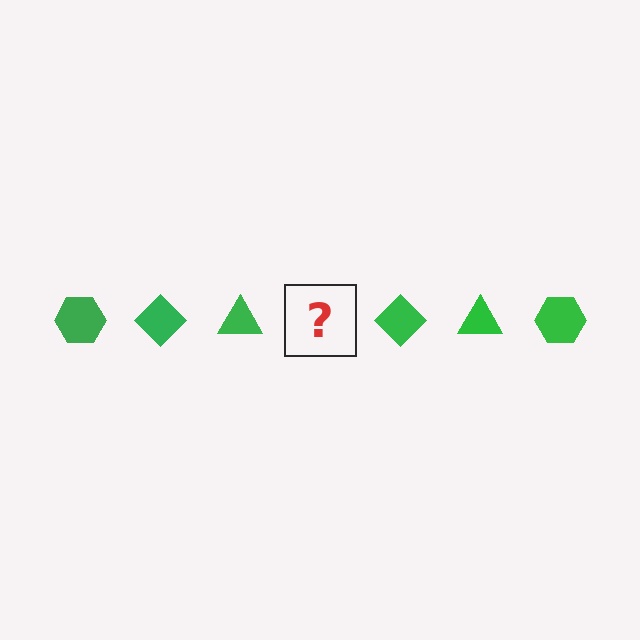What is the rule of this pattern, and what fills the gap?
The rule is that the pattern cycles through hexagon, diamond, triangle shapes in green. The gap should be filled with a green hexagon.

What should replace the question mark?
The question mark should be replaced with a green hexagon.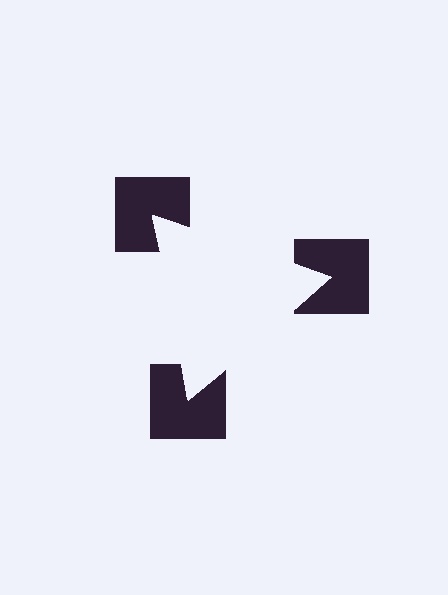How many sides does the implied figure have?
3 sides.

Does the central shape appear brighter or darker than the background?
It typically appears slightly brighter than the background, even though no actual brightness change is drawn.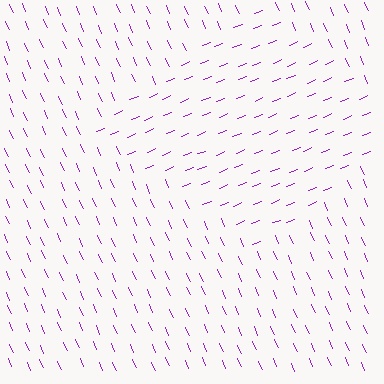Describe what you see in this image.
The image is filled with small purple line segments. A diamond region in the image has lines oriented differently from the surrounding lines, creating a visible texture boundary.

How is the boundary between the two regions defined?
The boundary is defined purely by a change in line orientation (approximately 88 degrees difference). All lines are the same color and thickness.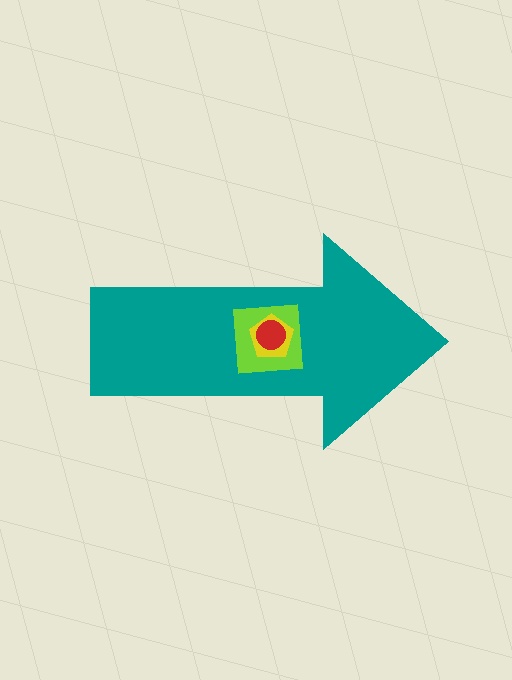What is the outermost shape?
The teal arrow.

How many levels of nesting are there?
4.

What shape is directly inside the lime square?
The yellow pentagon.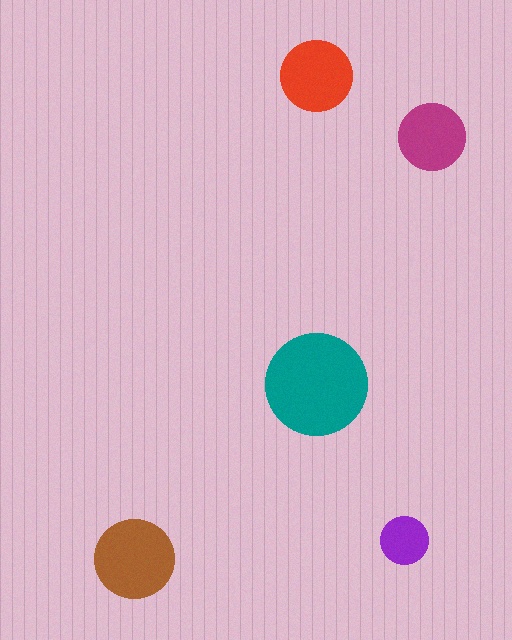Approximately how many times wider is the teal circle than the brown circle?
About 1.5 times wider.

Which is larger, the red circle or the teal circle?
The teal one.